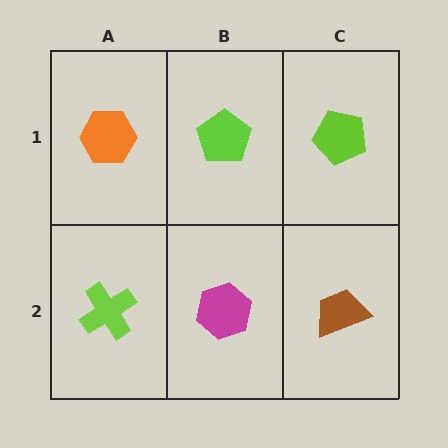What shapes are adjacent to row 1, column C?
A brown trapezoid (row 2, column C), a lime pentagon (row 1, column B).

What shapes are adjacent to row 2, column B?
A lime pentagon (row 1, column B), a lime cross (row 2, column A), a brown trapezoid (row 2, column C).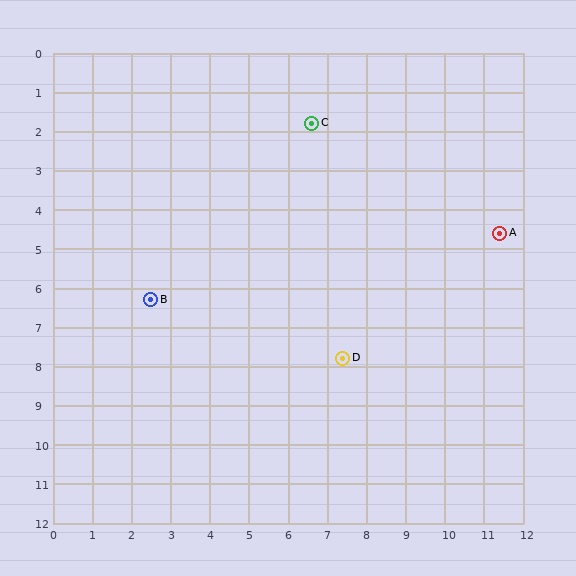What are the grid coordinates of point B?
Point B is at approximately (2.5, 6.3).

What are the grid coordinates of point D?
Point D is at approximately (7.4, 7.8).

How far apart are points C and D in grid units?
Points C and D are about 6.1 grid units apart.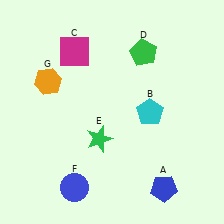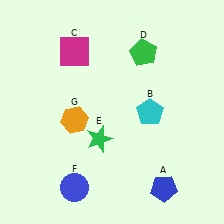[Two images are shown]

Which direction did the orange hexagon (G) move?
The orange hexagon (G) moved down.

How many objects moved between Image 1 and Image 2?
1 object moved between the two images.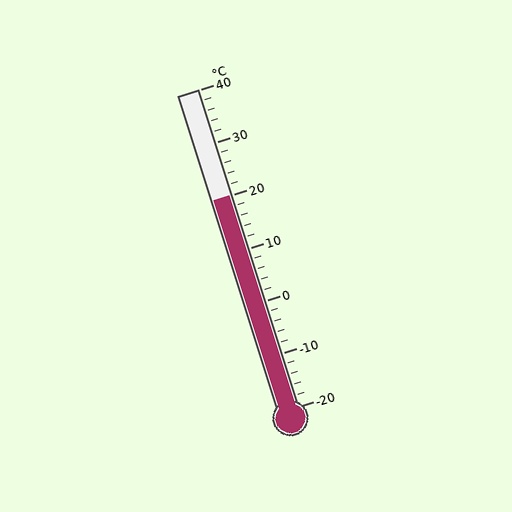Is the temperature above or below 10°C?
The temperature is above 10°C.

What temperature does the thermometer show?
The thermometer shows approximately 20°C.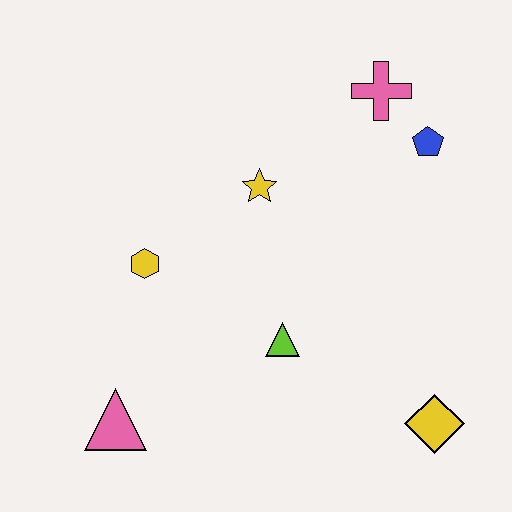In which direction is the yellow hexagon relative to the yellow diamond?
The yellow hexagon is to the left of the yellow diamond.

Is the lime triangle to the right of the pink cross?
No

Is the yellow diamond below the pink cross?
Yes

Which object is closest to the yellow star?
The yellow hexagon is closest to the yellow star.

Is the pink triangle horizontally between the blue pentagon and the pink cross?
No